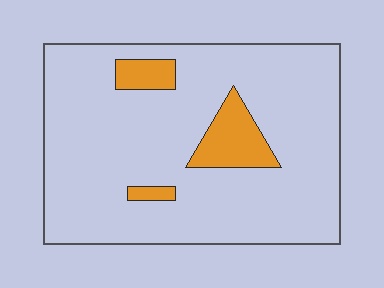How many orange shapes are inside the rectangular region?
3.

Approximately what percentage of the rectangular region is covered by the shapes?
Approximately 10%.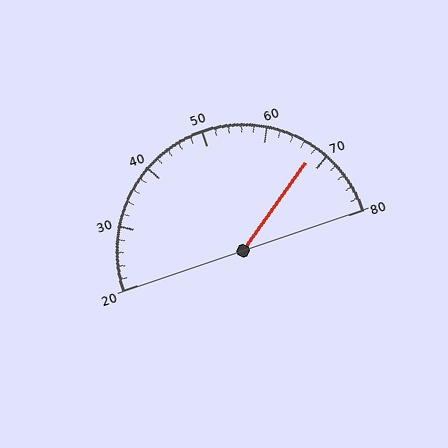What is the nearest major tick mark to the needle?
The nearest major tick mark is 70.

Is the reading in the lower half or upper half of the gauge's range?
The reading is in the upper half of the range (20 to 80).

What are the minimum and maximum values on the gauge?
The gauge ranges from 20 to 80.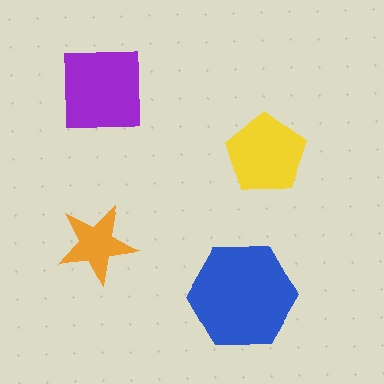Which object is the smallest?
The orange star.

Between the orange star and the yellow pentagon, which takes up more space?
The yellow pentagon.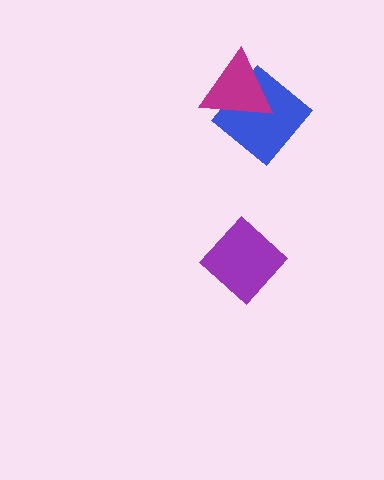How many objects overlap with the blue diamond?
1 object overlaps with the blue diamond.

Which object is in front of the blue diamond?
The magenta triangle is in front of the blue diamond.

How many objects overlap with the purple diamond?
0 objects overlap with the purple diamond.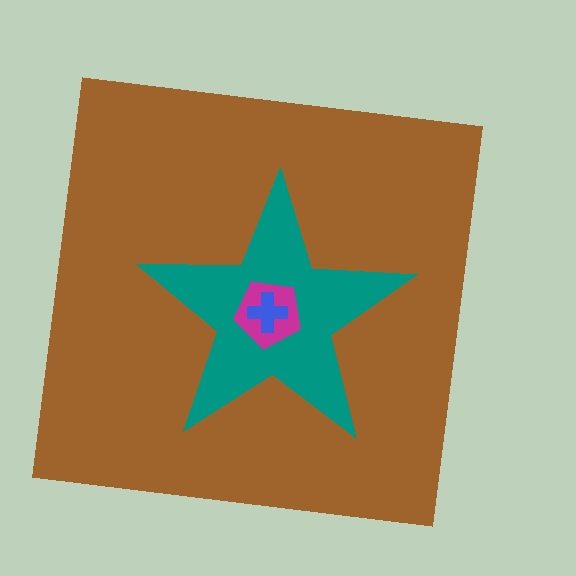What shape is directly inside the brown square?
The teal star.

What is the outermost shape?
The brown square.